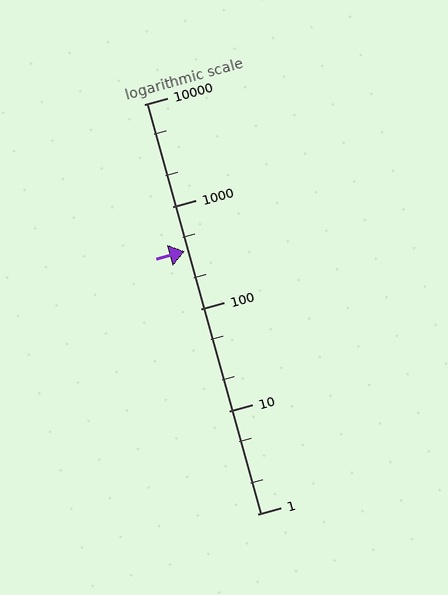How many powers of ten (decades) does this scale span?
The scale spans 4 decades, from 1 to 10000.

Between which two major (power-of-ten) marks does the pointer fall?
The pointer is between 100 and 1000.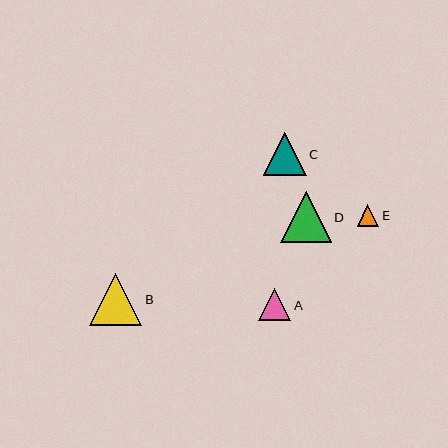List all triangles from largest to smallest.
From largest to smallest: B, D, C, A, E.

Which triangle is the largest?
Triangle B is the largest with a size of approximately 52 pixels.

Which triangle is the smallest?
Triangle E is the smallest with a size of approximately 21 pixels.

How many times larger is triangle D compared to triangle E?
Triangle D is approximately 2.4 times the size of triangle E.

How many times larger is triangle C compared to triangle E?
Triangle C is approximately 2.0 times the size of triangle E.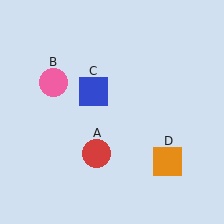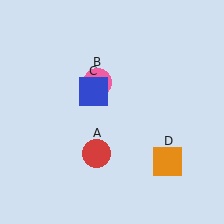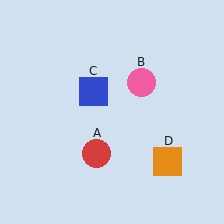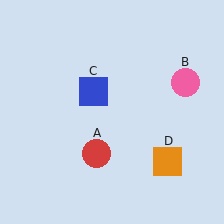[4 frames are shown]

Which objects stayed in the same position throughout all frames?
Red circle (object A) and blue square (object C) and orange square (object D) remained stationary.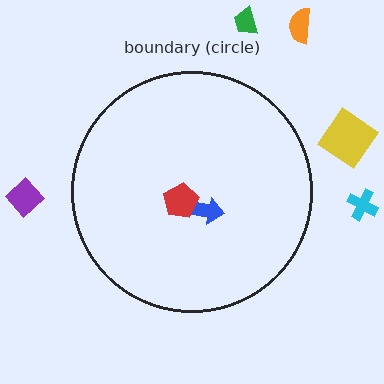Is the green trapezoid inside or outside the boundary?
Outside.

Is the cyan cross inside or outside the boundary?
Outside.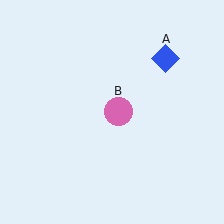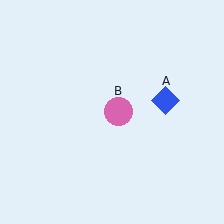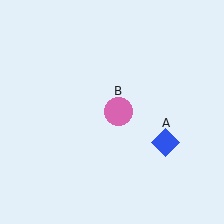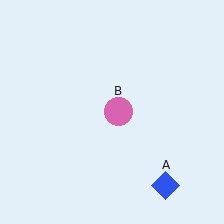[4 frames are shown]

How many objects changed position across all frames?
1 object changed position: blue diamond (object A).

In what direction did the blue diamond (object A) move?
The blue diamond (object A) moved down.